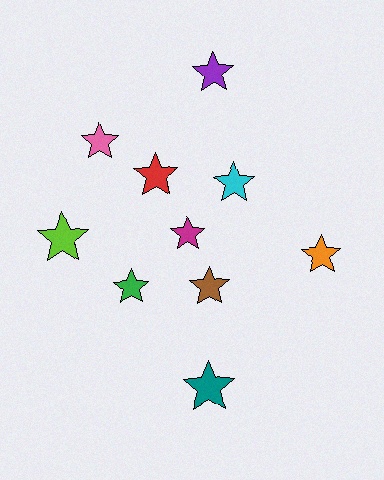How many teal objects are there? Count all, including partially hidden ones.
There is 1 teal object.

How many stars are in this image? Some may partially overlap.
There are 10 stars.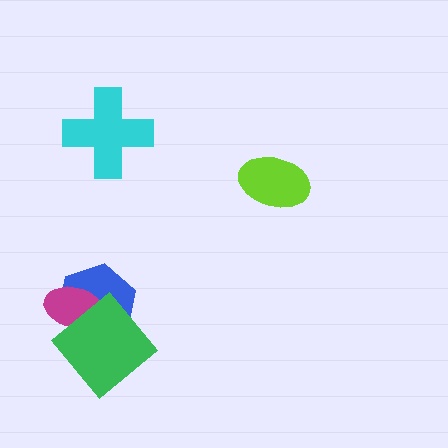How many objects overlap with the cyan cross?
0 objects overlap with the cyan cross.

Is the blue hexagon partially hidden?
Yes, it is partially covered by another shape.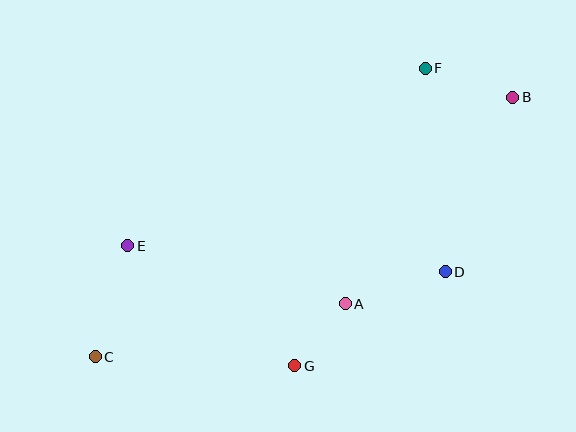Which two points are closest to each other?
Points A and G are closest to each other.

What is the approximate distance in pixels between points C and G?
The distance between C and G is approximately 200 pixels.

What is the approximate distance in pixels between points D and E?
The distance between D and E is approximately 319 pixels.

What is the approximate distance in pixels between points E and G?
The distance between E and G is approximately 206 pixels.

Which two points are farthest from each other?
Points B and C are farthest from each other.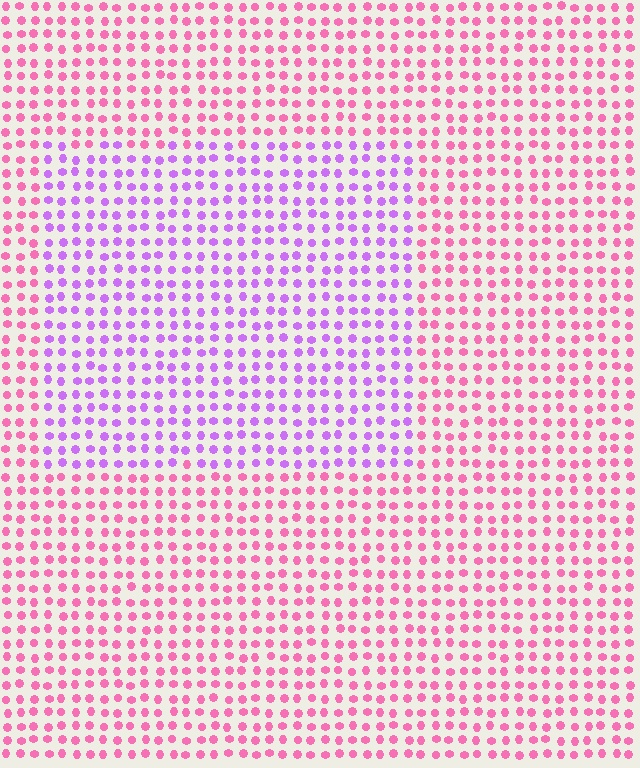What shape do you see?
I see a rectangle.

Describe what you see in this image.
The image is filled with small pink elements in a uniform arrangement. A rectangle-shaped region is visible where the elements are tinted to a slightly different hue, forming a subtle color boundary.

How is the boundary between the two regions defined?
The boundary is defined purely by a slight shift in hue (about 48 degrees). Spacing, size, and orientation are identical on both sides.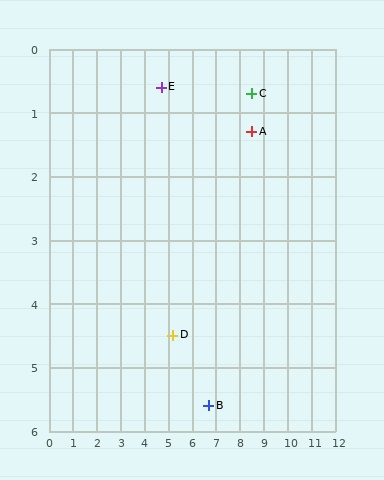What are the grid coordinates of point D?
Point D is at approximately (5.2, 4.5).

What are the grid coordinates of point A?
Point A is at approximately (8.5, 1.3).